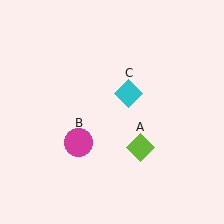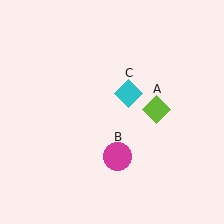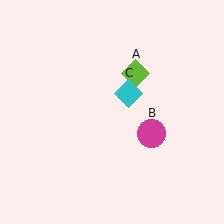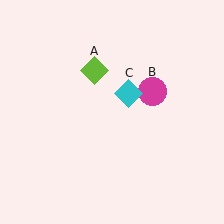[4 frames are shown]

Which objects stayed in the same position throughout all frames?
Cyan diamond (object C) remained stationary.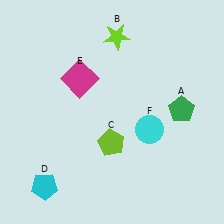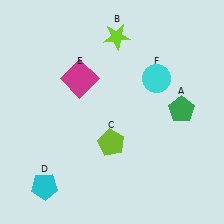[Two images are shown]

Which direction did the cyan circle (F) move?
The cyan circle (F) moved up.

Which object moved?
The cyan circle (F) moved up.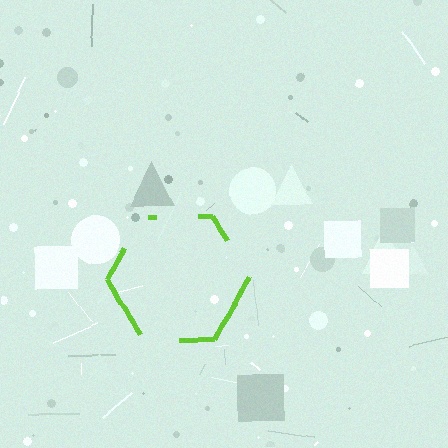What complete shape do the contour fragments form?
The contour fragments form a hexagon.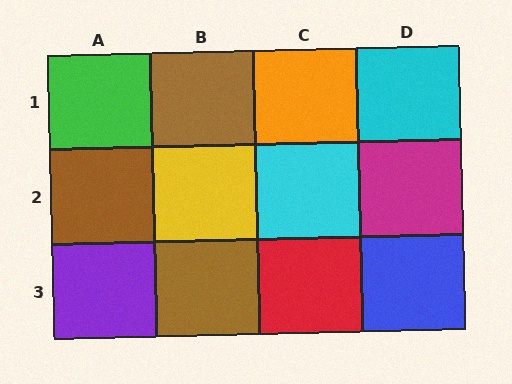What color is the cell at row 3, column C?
Red.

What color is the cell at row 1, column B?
Brown.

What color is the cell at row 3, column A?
Purple.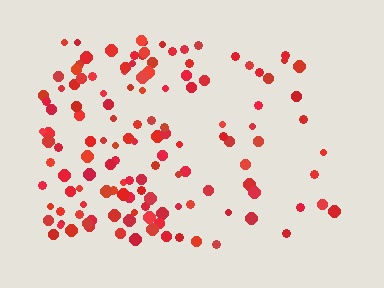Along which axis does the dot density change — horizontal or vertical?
Horizontal.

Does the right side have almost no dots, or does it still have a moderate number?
Still a moderate number, just noticeably fewer than the left.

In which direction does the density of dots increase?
From right to left, with the left side densest.